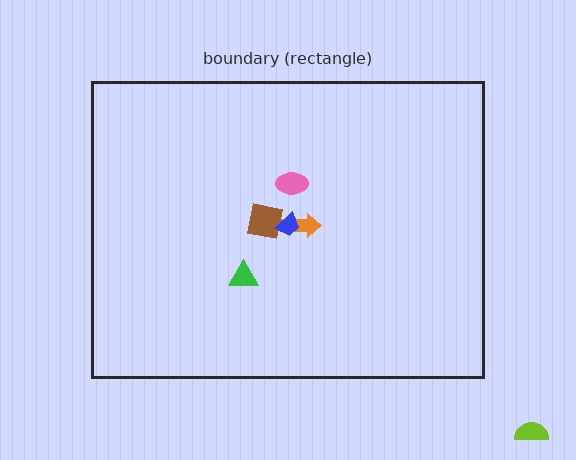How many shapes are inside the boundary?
5 inside, 1 outside.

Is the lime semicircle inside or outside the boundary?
Outside.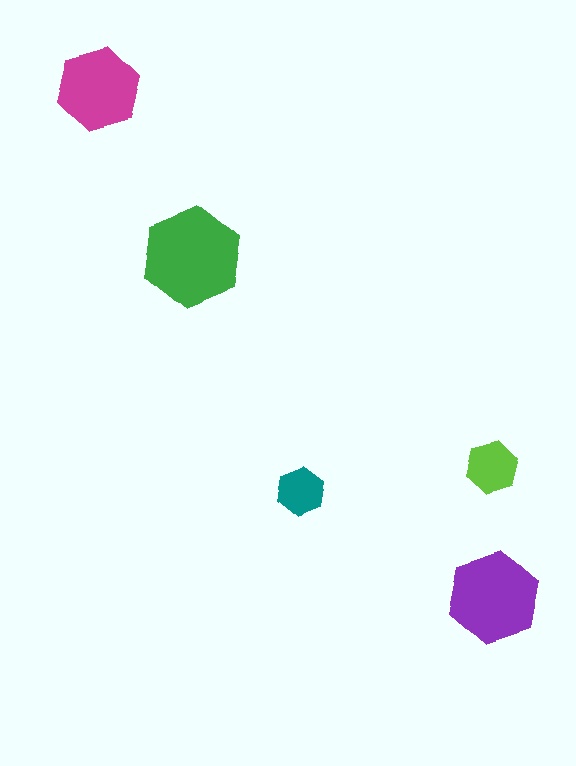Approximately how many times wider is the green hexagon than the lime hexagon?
About 2 times wider.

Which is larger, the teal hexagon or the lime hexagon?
The lime one.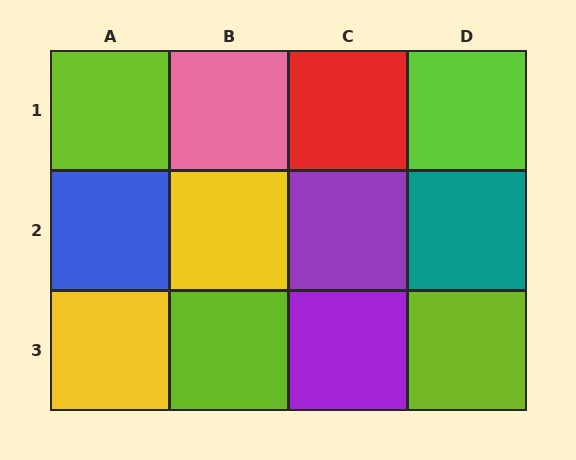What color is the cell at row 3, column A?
Yellow.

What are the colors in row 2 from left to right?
Blue, yellow, purple, teal.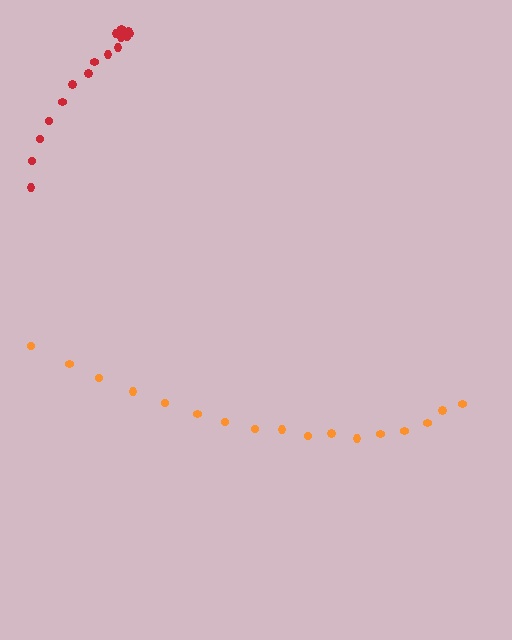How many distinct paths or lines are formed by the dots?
There are 2 distinct paths.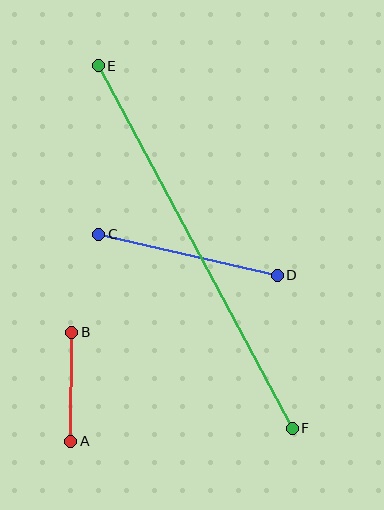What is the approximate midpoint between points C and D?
The midpoint is at approximately (188, 255) pixels.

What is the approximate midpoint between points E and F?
The midpoint is at approximately (195, 247) pixels.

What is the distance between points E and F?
The distance is approximately 411 pixels.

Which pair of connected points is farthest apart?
Points E and F are farthest apart.